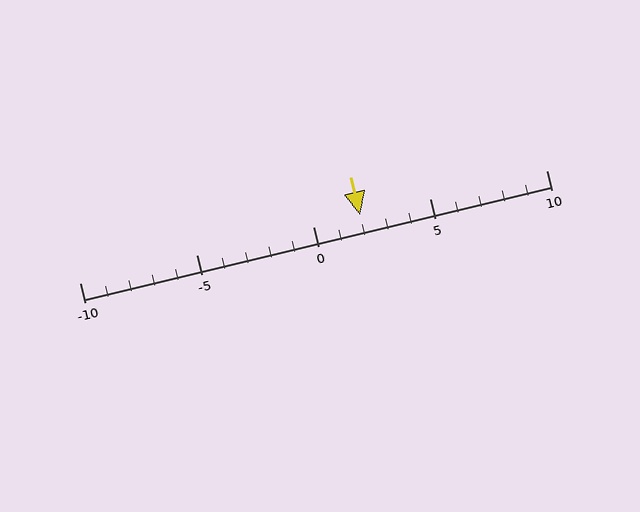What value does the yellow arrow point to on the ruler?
The yellow arrow points to approximately 2.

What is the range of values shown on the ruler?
The ruler shows values from -10 to 10.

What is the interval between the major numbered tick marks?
The major tick marks are spaced 5 units apart.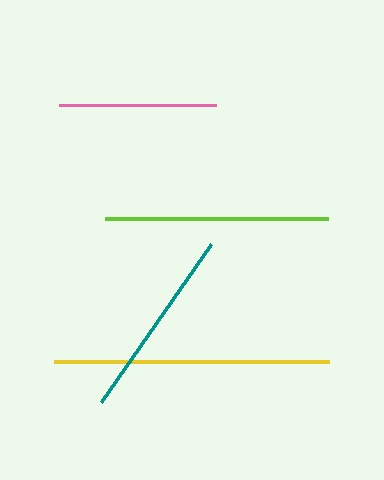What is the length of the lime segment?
The lime segment is approximately 223 pixels long.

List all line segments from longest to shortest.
From longest to shortest: yellow, lime, teal, pink.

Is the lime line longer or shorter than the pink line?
The lime line is longer than the pink line.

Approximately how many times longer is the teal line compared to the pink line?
The teal line is approximately 1.2 times the length of the pink line.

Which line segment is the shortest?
The pink line is the shortest at approximately 156 pixels.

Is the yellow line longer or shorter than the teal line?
The yellow line is longer than the teal line.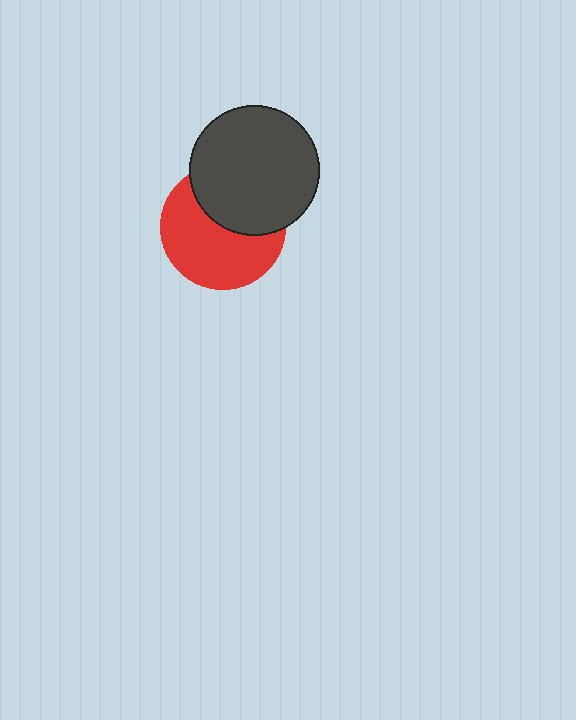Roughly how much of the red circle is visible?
About half of it is visible (roughly 60%).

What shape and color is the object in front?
The object in front is a dark gray circle.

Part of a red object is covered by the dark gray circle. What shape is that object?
It is a circle.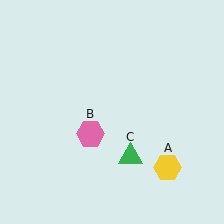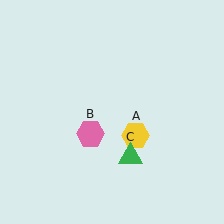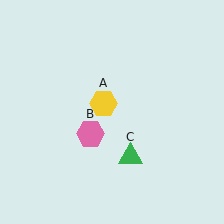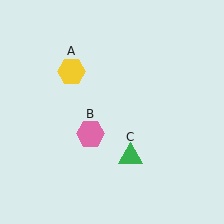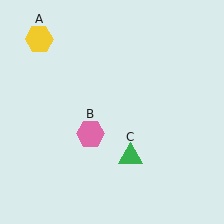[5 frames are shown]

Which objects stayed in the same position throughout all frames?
Pink hexagon (object B) and green triangle (object C) remained stationary.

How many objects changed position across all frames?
1 object changed position: yellow hexagon (object A).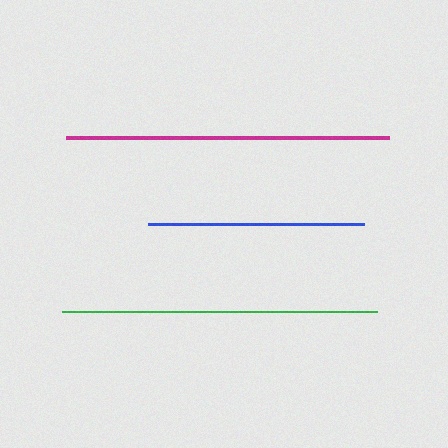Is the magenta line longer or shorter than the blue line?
The magenta line is longer than the blue line.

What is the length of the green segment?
The green segment is approximately 315 pixels long.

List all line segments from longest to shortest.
From longest to shortest: magenta, green, blue.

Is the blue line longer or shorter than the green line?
The green line is longer than the blue line.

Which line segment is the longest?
The magenta line is the longest at approximately 323 pixels.